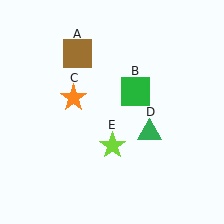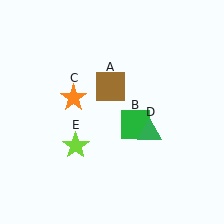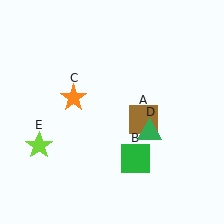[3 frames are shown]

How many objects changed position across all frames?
3 objects changed position: brown square (object A), green square (object B), lime star (object E).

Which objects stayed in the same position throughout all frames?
Orange star (object C) and green triangle (object D) remained stationary.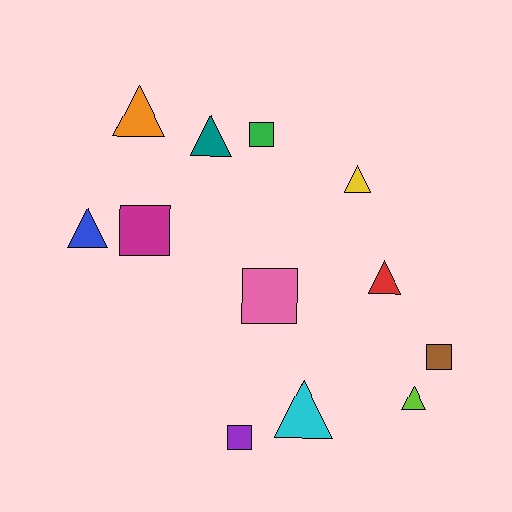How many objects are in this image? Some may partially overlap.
There are 12 objects.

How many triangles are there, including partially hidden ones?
There are 7 triangles.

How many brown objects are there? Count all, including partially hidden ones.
There is 1 brown object.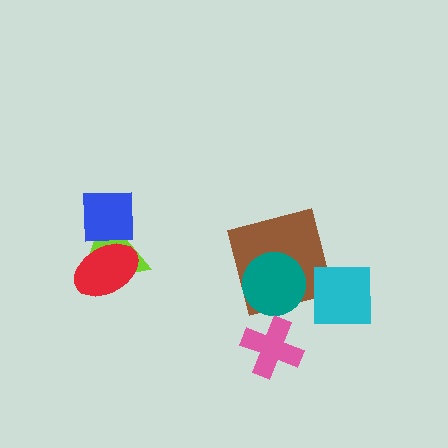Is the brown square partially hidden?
Yes, it is partially covered by another shape.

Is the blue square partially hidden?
Yes, it is partially covered by another shape.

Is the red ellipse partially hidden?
No, no other shape covers it.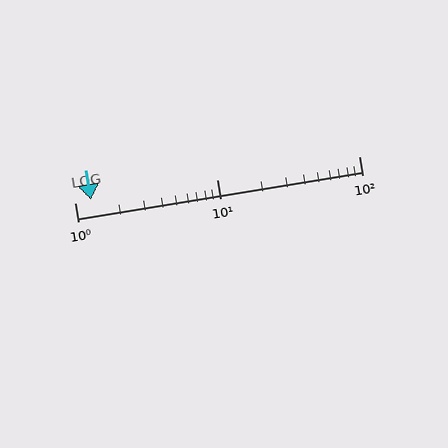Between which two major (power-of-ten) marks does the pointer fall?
The pointer is between 1 and 10.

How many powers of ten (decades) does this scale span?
The scale spans 2 decades, from 1 to 100.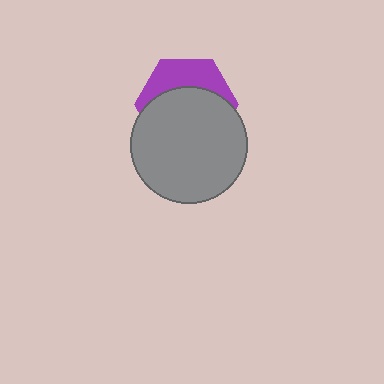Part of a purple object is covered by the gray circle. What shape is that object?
It is a hexagon.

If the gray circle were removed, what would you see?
You would see the complete purple hexagon.